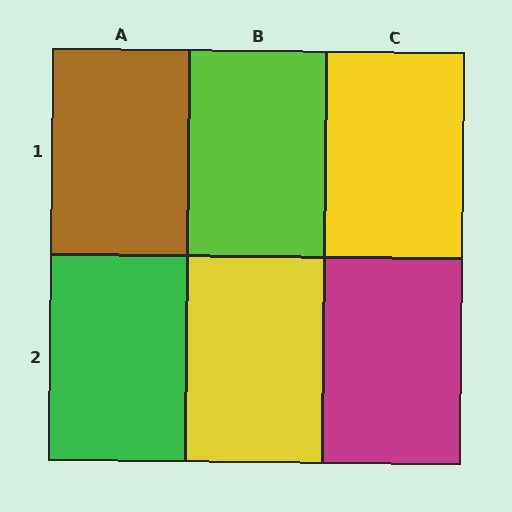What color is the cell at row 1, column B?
Lime.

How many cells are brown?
1 cell is brown.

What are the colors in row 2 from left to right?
Green, yellow, magenta.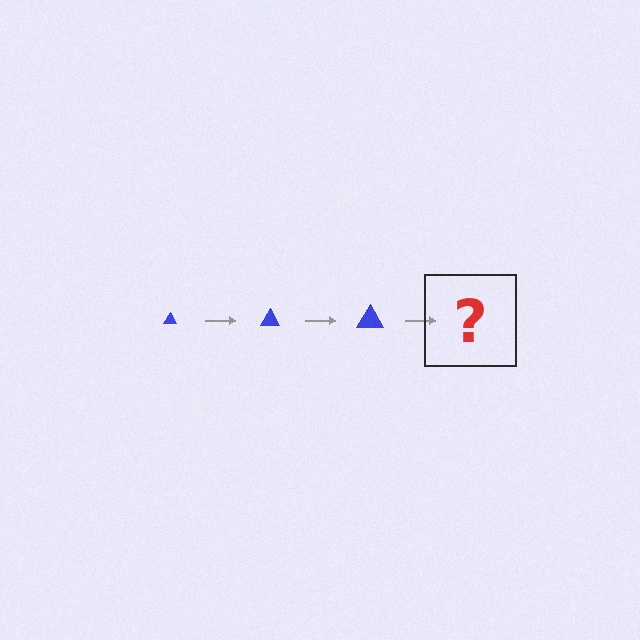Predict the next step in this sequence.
The next step is a blue triangle, larger than the previous one.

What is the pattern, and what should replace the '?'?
The pattern is that the triangle gets progressively larger each step. The '?' should be a blue triangle, larger than the previous one.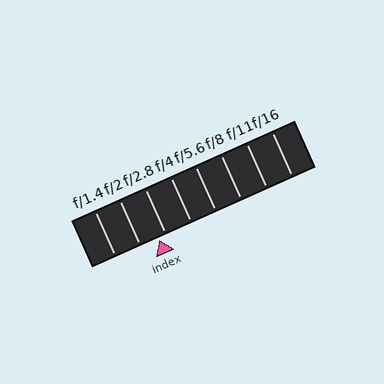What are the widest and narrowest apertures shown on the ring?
The widest aperture shown is f/1.4 and the narrowest is f/16.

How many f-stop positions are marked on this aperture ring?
There are 8 f-stop positions marked.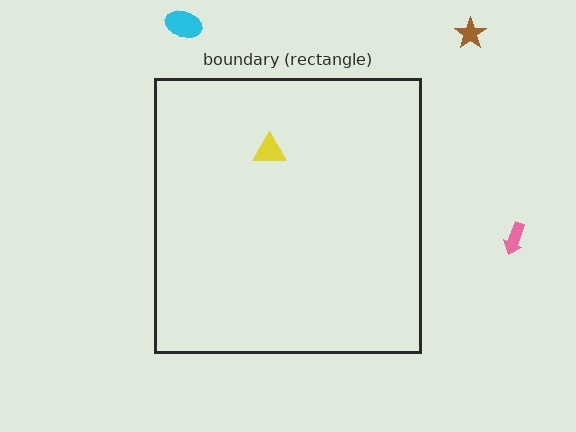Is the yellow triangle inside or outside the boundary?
Inside.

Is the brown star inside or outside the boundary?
Outside.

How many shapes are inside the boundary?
1 inside, 3 outside.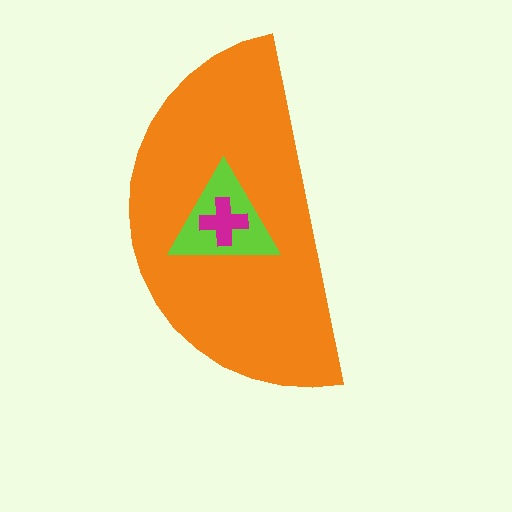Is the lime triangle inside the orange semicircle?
Yes.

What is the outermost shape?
The orange semicircle.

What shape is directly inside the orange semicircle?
The lime triangle.